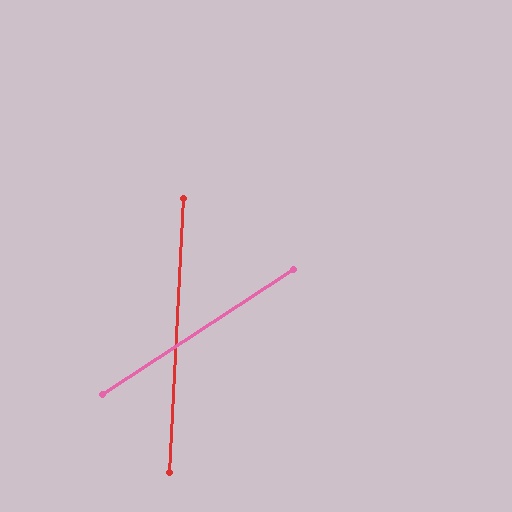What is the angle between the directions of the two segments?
Approximately 54 degrees.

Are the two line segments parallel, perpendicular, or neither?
Neither parallel nor perpendicular — they differ by about 54°.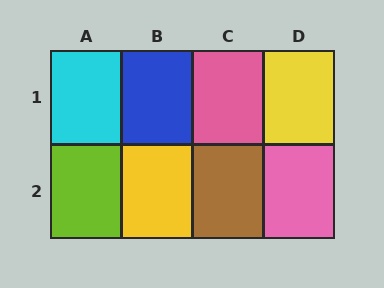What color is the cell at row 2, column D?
Pink.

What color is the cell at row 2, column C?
Brown.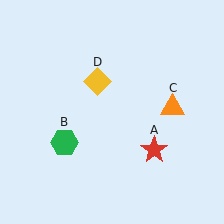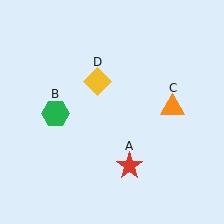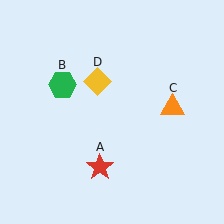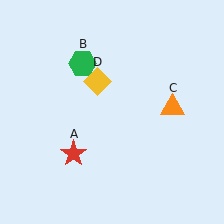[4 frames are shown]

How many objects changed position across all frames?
2 objects changed position: red star (object A), green hexagon (object B).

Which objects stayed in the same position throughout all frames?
Orange triangle (object C) and yellow diamond (object D) remained stationary.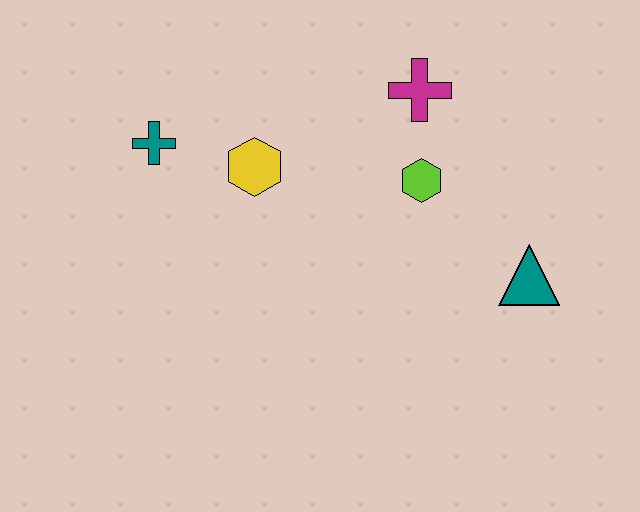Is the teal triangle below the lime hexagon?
Yes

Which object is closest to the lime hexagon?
The magenta cross is closest to the lime hexagon.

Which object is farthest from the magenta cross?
The teal cross is farthest from the magenta cross.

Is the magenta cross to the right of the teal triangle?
No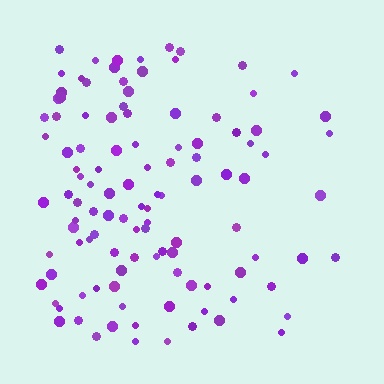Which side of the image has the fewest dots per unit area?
The right.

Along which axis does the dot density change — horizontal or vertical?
Horizontal.